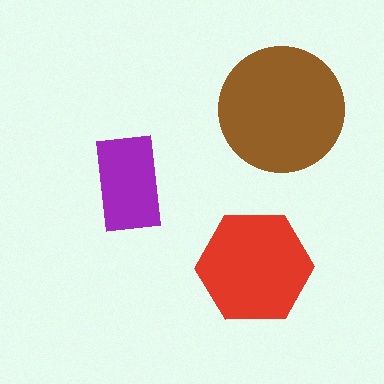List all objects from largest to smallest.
The brown circle, the red hexagon, the purple rectangle.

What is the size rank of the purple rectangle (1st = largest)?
3rd.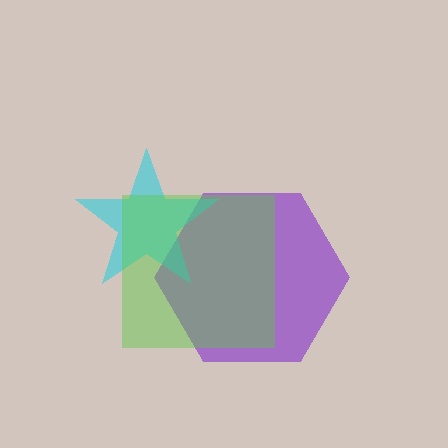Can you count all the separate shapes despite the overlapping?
Yes, there are 3 separate shapes.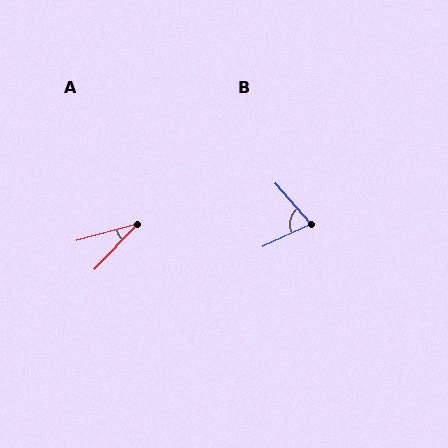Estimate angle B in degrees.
Approximately 73 degrees.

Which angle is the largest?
B, at approximately 73 degrees.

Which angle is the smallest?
A, at approximately 31 degrees.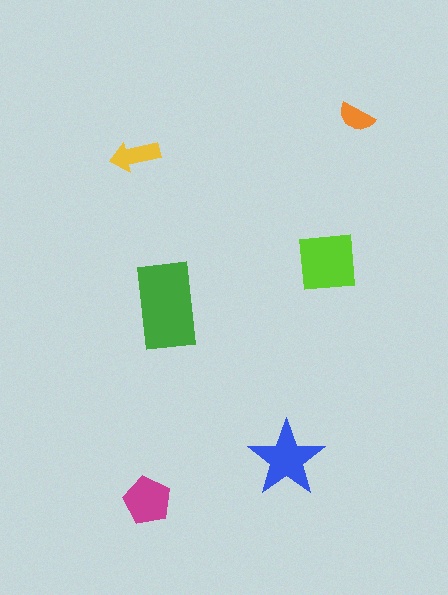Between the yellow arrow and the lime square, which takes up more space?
The lime square.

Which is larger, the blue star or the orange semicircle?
The blue star.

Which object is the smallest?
The orange semicircle.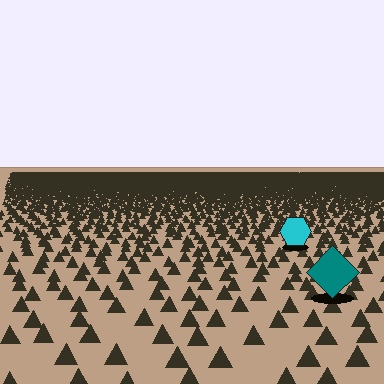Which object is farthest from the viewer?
The cyan hexagon is farthest from the viewer. It appears smaller and the ground texture around it is denser.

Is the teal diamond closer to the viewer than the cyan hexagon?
Yes. The teal diamond is closer — you can tell from the texture gradient: the ground texture is coarser near it.